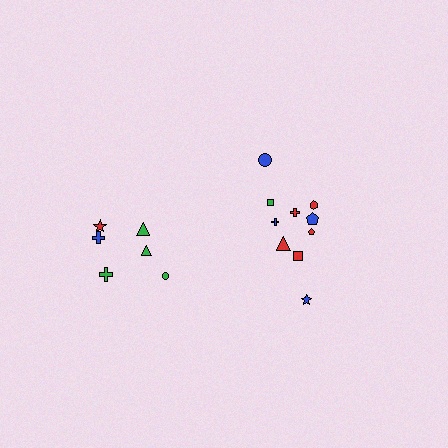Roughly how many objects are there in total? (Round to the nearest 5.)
Roughly 15 objects in total.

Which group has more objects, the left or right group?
The right group.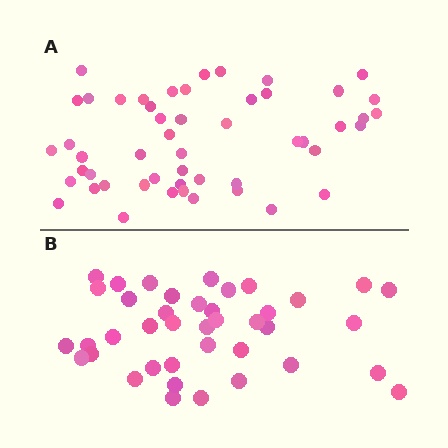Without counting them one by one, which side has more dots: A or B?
Region A (the top region) has more dots.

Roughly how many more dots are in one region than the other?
Region A has roughly 12 or so more dots than region B.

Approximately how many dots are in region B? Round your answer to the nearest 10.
About 40 dots.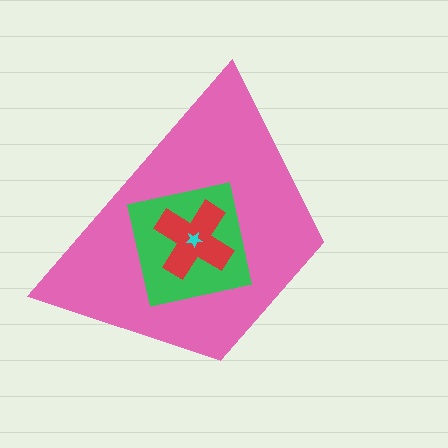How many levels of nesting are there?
4.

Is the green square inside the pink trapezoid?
Yes.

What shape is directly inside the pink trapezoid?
The green square.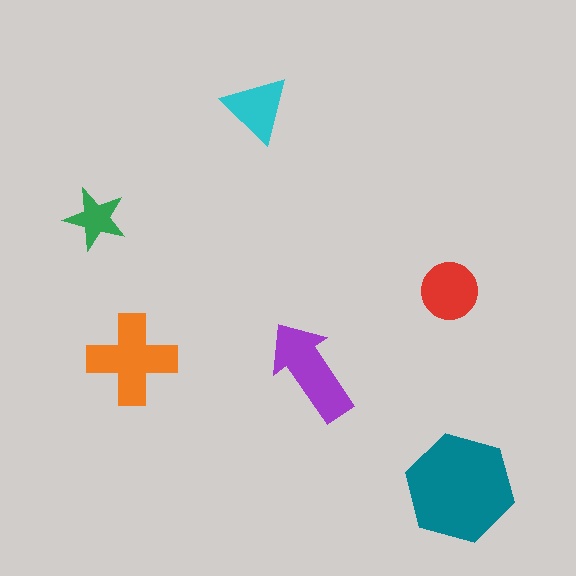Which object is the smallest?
The green star.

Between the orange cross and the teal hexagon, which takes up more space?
The teal hexagon.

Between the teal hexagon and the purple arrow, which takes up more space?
The teal hexagon.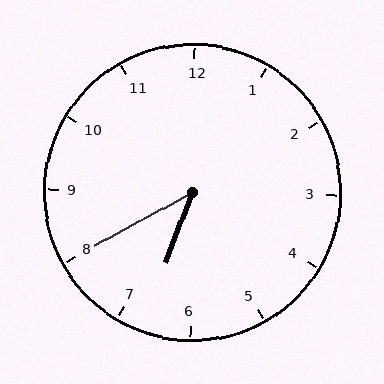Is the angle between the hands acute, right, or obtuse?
It is acute.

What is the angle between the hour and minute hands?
Approximately 40 degrees.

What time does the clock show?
6:40.